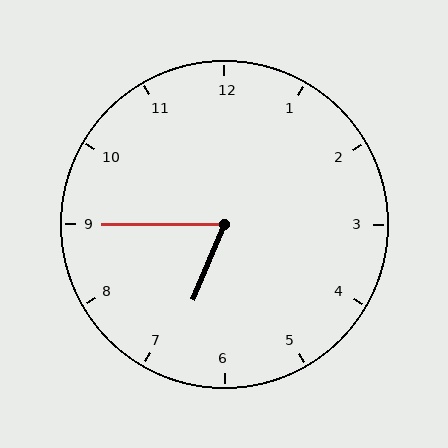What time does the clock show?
6:45.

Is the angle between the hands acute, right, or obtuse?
It is acute.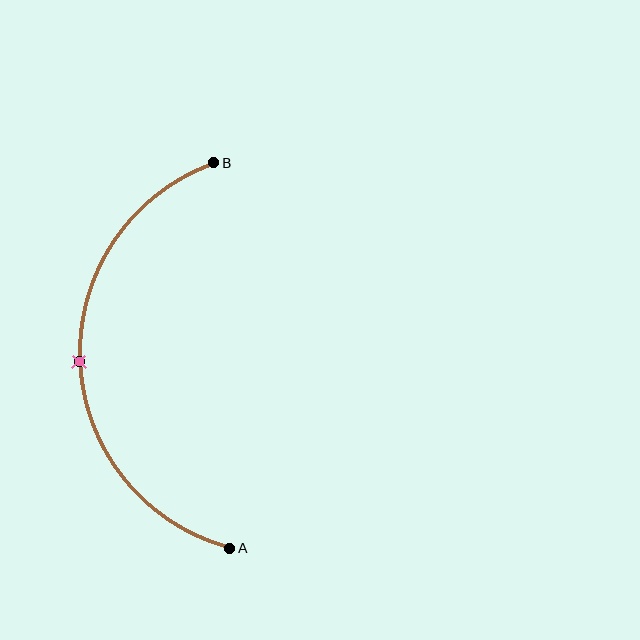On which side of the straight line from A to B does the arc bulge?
The arc bulges to the left of the straight line connecting A and B.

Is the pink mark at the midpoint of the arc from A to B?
Yes. The pink mark lies on the arc at equal arc-length from both A and B — it is the arc midpoint.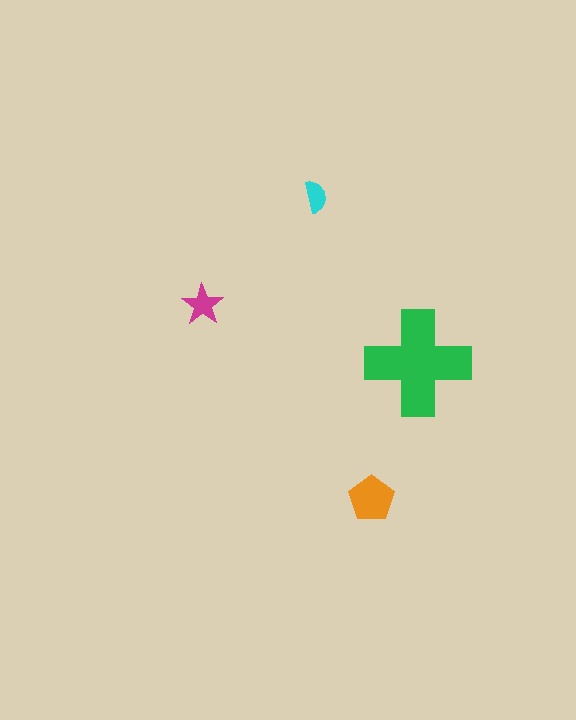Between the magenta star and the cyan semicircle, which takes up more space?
The magenta star.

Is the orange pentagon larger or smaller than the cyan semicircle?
Larger.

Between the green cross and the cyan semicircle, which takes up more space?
The green cross.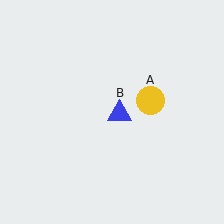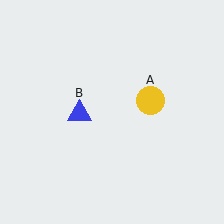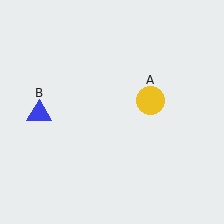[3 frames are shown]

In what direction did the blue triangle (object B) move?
The blue triangle (object B) moved left.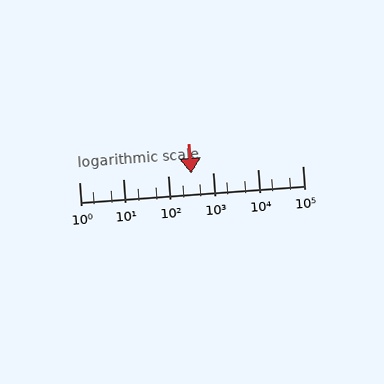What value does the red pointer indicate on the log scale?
The pointer indicates approximately 320.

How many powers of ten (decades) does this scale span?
The scale spans 5 decades, from 1 to 100000.